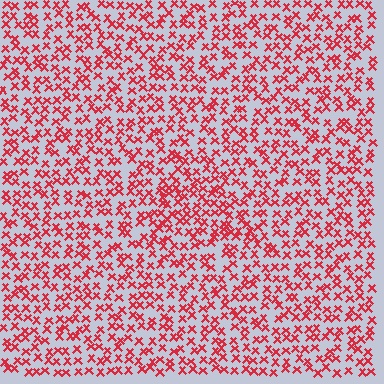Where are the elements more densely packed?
The elements are more densely packed inside the triangle boundary.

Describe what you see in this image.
The image contains small red elements arranged at two different densities. A triangle-shaped region is visible where the elements are more densely packed than the surrounding area.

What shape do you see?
I see a triangle.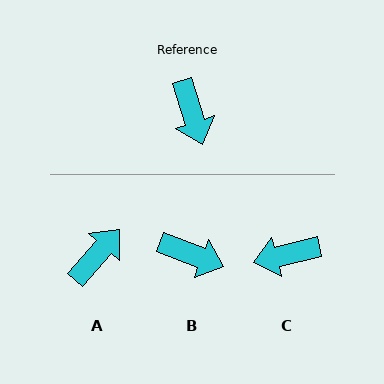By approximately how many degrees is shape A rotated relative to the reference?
Approximately 121 degrees counter-clockwise.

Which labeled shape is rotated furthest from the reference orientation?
A, about 121 degrees away.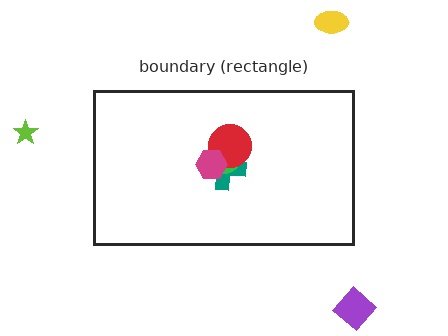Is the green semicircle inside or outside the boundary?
Inside.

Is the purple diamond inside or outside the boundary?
Outside.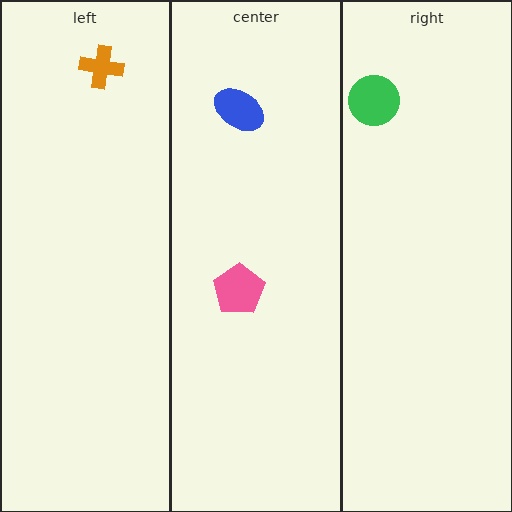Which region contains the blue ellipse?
The center region.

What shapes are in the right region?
The green circle.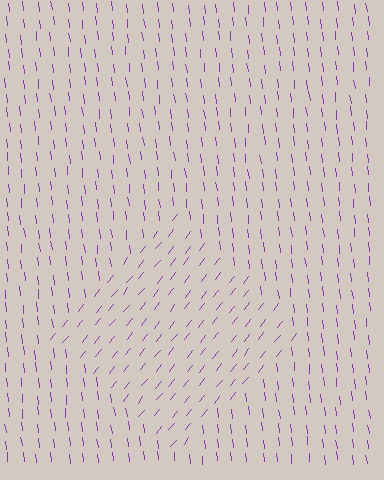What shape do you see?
I see a diamond.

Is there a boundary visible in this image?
Yes, there is a texture boundary formed by a change in line orientation.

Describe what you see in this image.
The image is filled with small purple line segments. A diamond region in the image has lines oriented differently from the surrounding lines, creating a visible texture boundary.